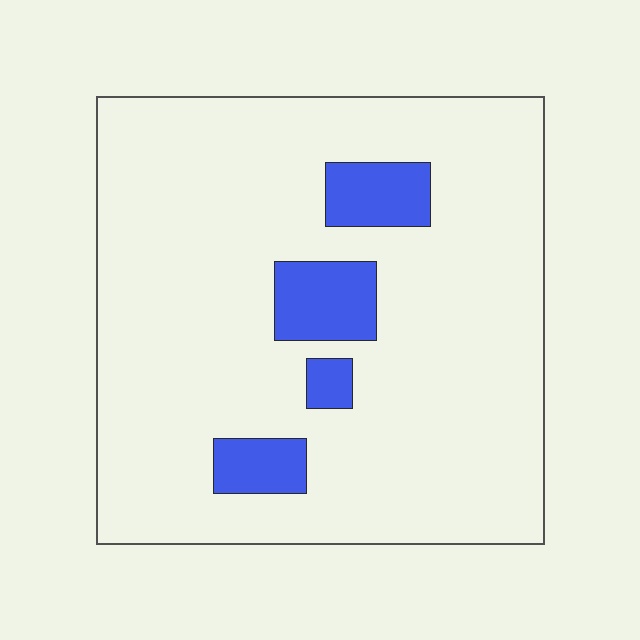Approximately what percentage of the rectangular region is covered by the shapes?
Approximately 10%.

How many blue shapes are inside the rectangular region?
4.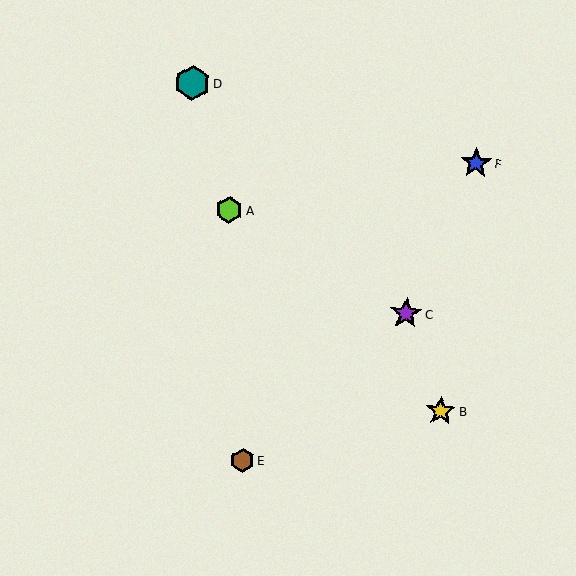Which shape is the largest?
The teal hexagon (labeled D) is the largest.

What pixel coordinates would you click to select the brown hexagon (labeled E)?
Click at (242, 460) to select the brown hexagon E.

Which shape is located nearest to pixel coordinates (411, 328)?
The purple star (labeled C) at (406, 314) is nearest to that location.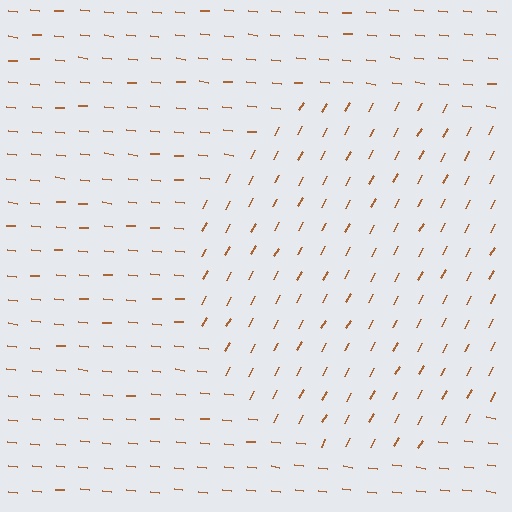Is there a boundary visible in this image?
Yes, there is a texture boundary formed by a change in line orientation.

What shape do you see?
I see a circle.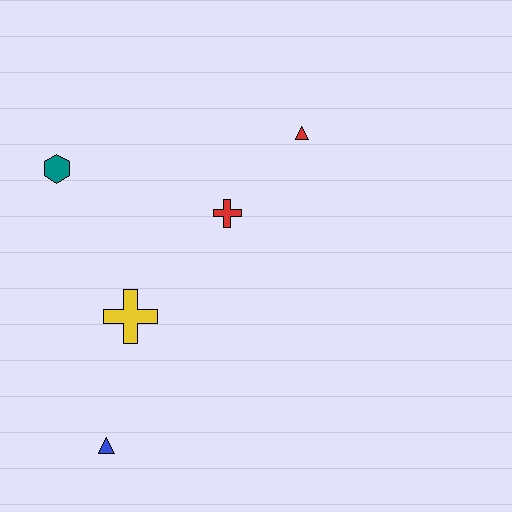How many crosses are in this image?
There are 2 crosses.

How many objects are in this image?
There are 5 objects.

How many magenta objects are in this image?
There are no magenta objects.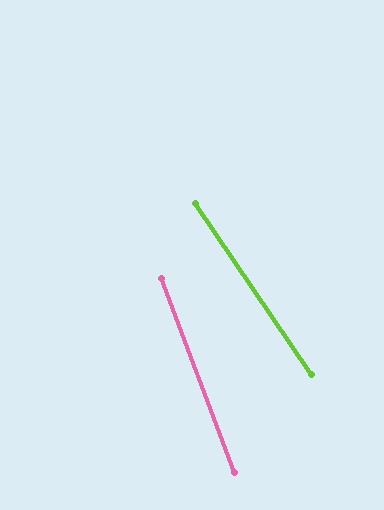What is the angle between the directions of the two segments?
Approximately 14 degrees.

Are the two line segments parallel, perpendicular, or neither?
Neither parallel nor perpendicular — they differ by about 14°.